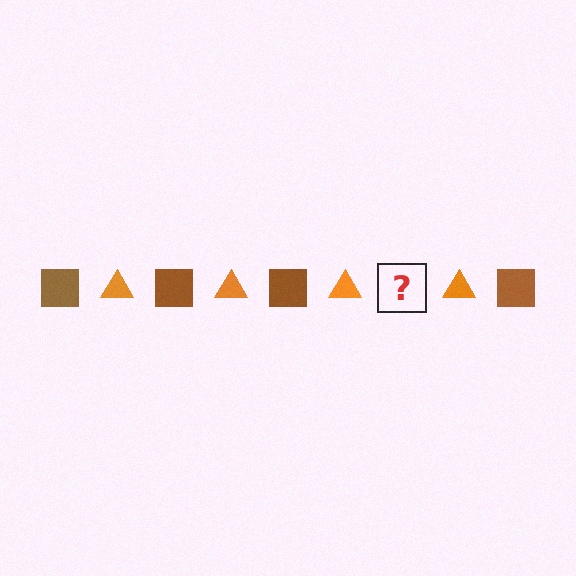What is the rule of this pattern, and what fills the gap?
The rule is that the pattern alternates between brown square and orange triangle. The gap should be filled with a brown square.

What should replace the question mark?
The question mark should be replaced with a brown square.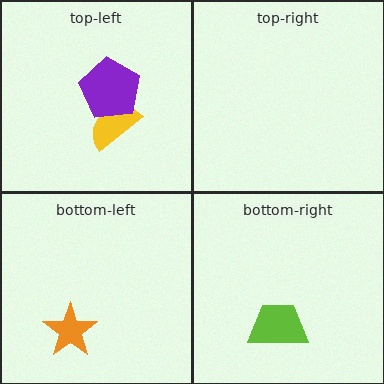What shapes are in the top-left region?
The yellow semicircle, the purple pentagon.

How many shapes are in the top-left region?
2.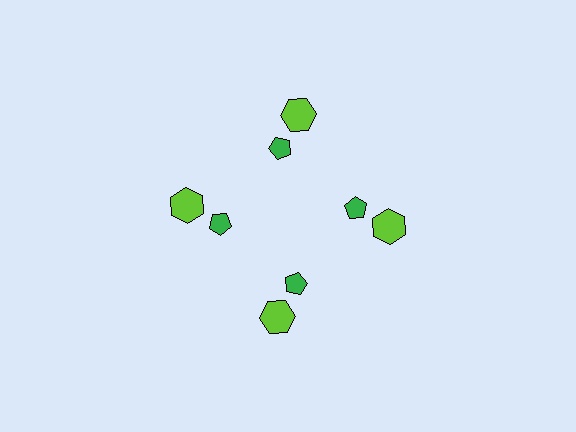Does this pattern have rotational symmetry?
Yes, this pattern has 4-fold rotational symmetry. It looks the same after rotating 90 degrees around the center.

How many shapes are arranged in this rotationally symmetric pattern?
There are 8 shapes, arranged in 4 groups of 2.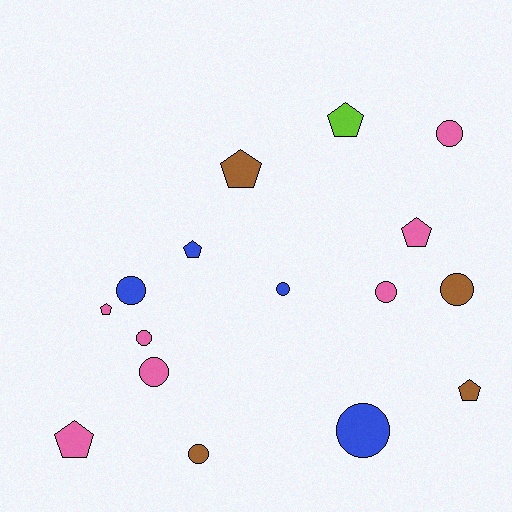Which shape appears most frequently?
Circle, with 9 objects.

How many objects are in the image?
There are 16 objects.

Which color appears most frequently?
Pink, with 7 objects.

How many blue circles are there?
There are 3 blue circles.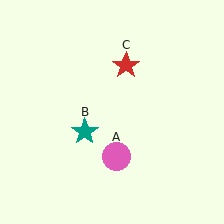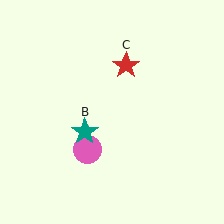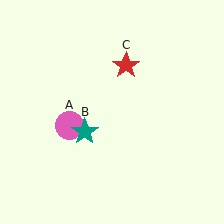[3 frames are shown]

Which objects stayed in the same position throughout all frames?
Teal star (object B) and red star (object C) remained stationary.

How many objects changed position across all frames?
1 object changed position: pink circle (object A).